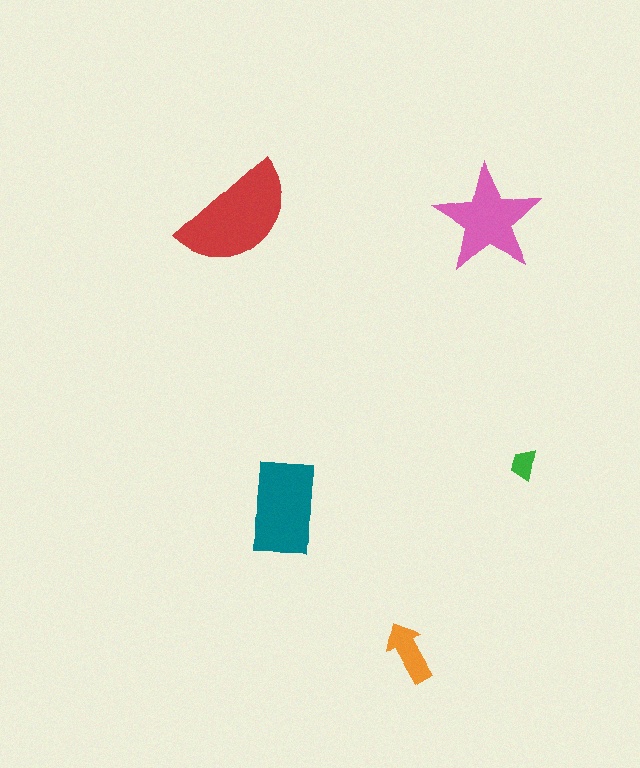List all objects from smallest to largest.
The green trapezoid, the orange arrow, the pink star, the teal rectangle, the red semicircle.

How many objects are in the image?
There are 5 objects in the image.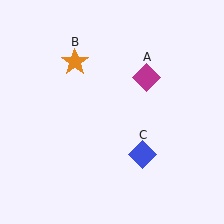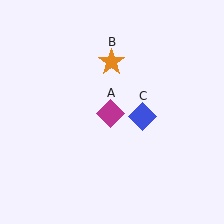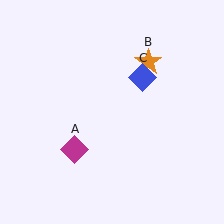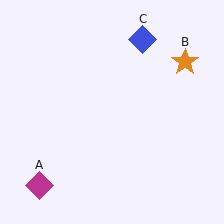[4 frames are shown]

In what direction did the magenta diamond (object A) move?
The magenta diamond (object A) moved down and to the left.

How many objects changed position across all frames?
3 objects changed position: magenta diamond (object A), orange star (object B), blue diamond (object C).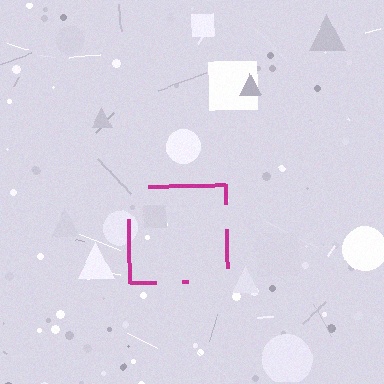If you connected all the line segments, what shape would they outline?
They would outline a square.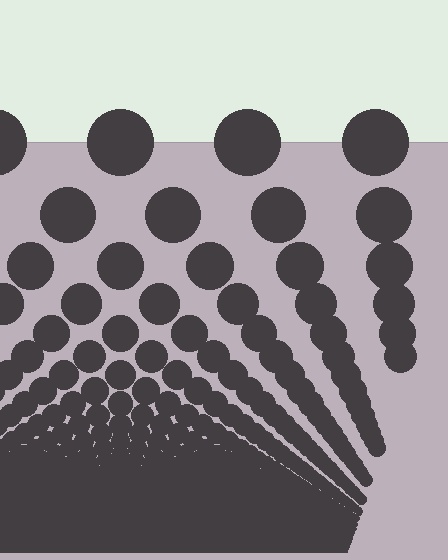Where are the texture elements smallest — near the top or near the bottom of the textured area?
Near the bottom.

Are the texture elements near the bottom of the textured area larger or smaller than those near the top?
Smaller. The gradient is inverted — elements near the bottom are smaller and denser.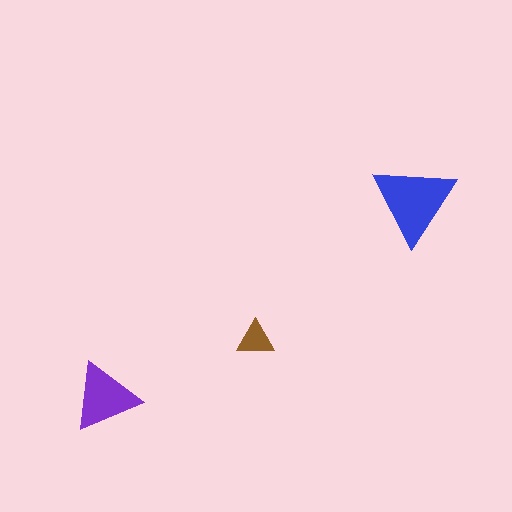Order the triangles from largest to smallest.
the blue one, the purple one, the brown one.